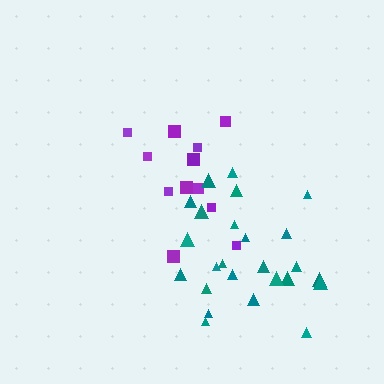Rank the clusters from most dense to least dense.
teal, purple.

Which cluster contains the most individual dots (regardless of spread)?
Teal (25).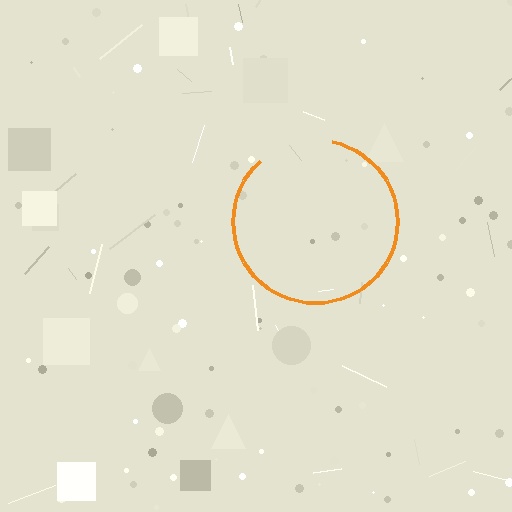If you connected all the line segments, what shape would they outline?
They would outline a circle.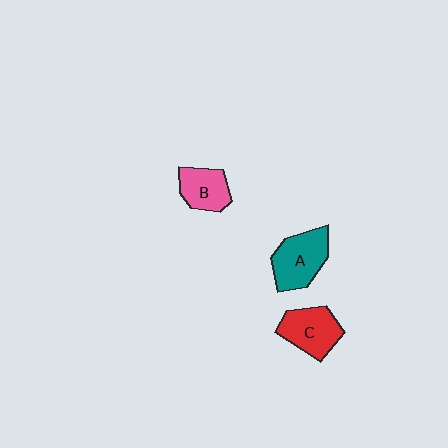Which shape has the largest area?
Shape A (teal).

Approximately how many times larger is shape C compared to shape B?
Approximately 1.2 times.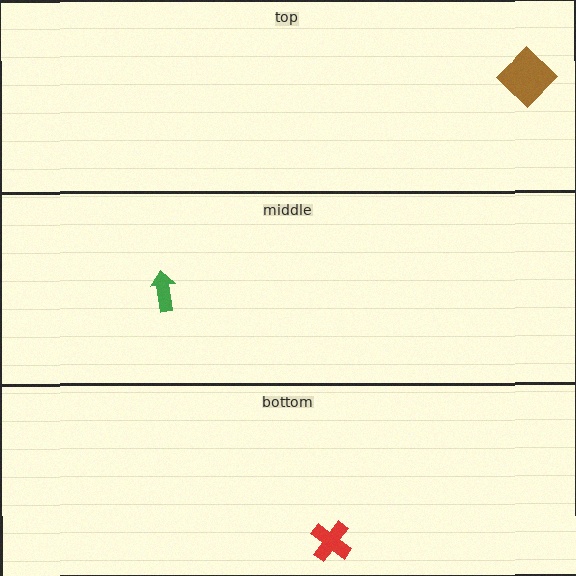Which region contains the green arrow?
The middle region.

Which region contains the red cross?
The bottom region.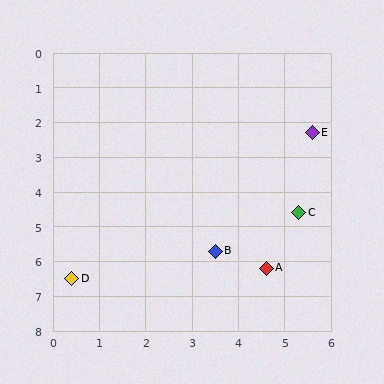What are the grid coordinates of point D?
Point D is at approximately (0.4, 6.5).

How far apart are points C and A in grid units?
Points C and A are about 1.7 grid units apart.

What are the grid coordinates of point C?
Point C is at approximately (5.3, 4.6).